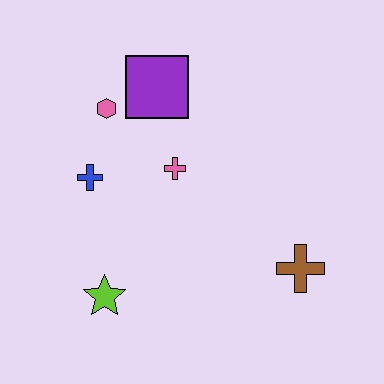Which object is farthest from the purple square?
The brown cross is farthest from the purple square.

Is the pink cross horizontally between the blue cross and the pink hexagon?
No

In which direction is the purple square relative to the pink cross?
The purple square is above the pink cross.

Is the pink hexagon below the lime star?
No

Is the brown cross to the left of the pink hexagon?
No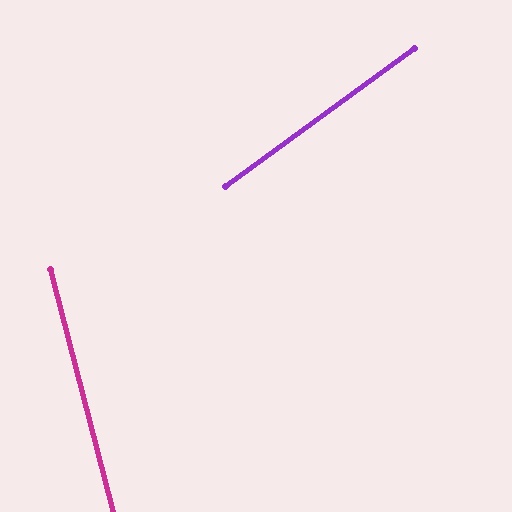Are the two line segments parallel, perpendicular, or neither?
Neither parallel nor perpendicular — they differ by about 68°.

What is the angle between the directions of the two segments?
Approximately 68 degrees.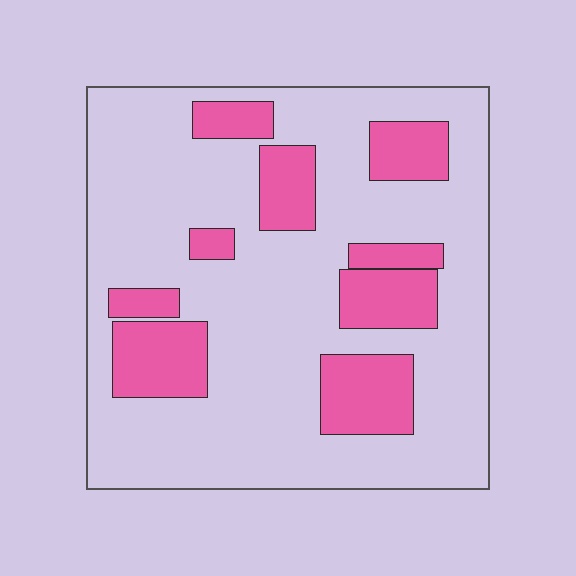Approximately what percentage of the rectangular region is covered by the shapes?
Approximately 25%.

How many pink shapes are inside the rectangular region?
9.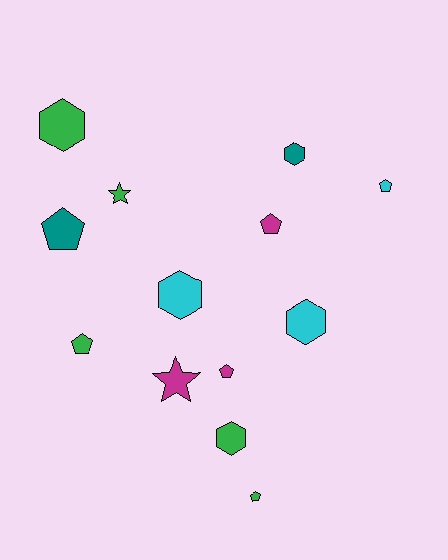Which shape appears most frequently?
Pentagon, with 6 objects.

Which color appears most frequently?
Green, with 5 objects.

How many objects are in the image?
There are 13 objects.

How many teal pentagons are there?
There is 1 teal pentagon.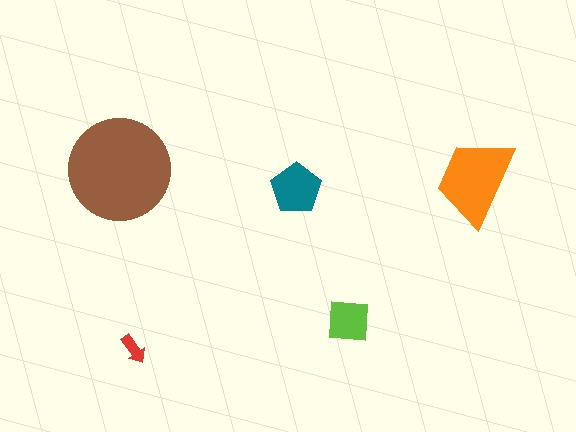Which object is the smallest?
The red arrow.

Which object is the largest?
The brown circle.